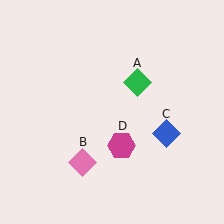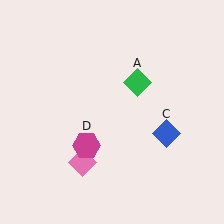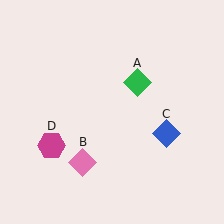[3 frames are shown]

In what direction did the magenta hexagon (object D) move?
The magenta hexagon (object D) moved left.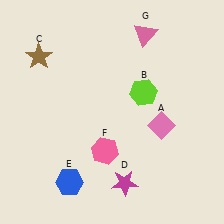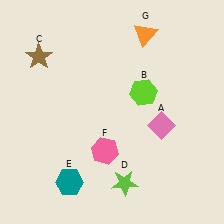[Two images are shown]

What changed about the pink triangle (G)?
In Image 1, G is pink. In Image 2, it changed to orange.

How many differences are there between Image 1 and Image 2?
There are 3 differences between the two images.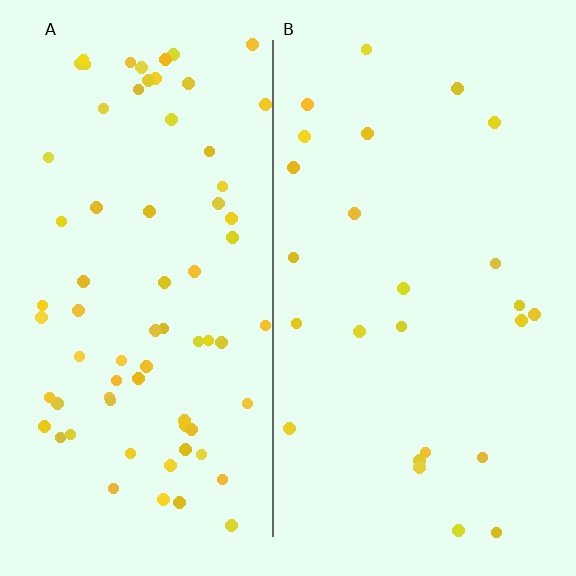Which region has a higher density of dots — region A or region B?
A (the left).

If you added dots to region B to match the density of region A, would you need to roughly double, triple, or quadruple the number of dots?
Approximately triple.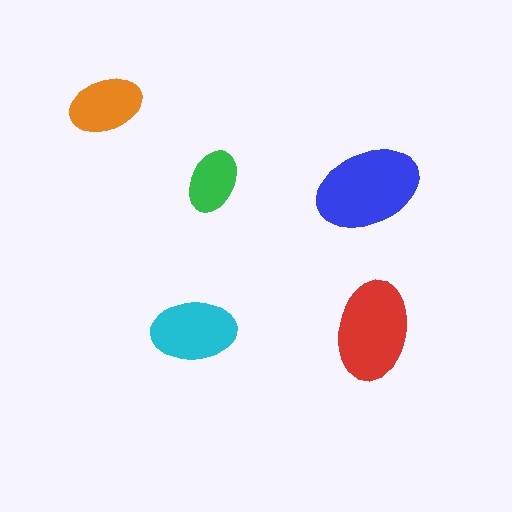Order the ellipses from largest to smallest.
the blue one, the red one, the cyan one, the orange one, the green one.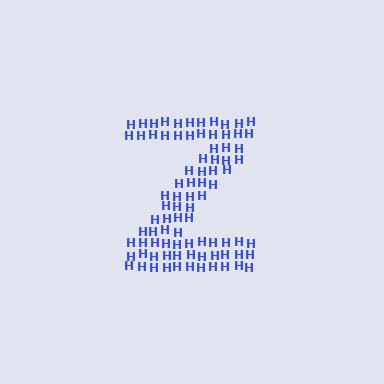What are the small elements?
The small elements are letter H's.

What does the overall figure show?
The overall figure shows the letter Z.